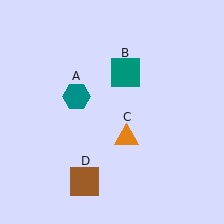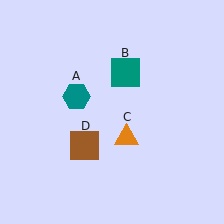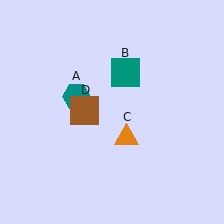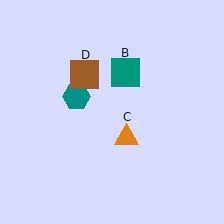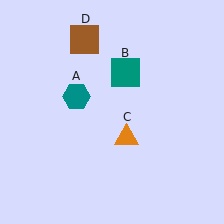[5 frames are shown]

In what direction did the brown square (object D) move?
The brown square (object D) moved up.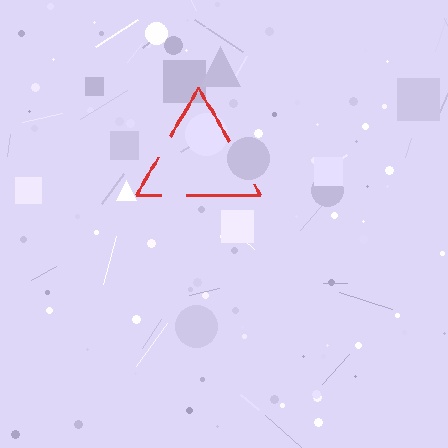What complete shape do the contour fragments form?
The contour fragments form a triangle.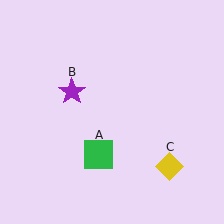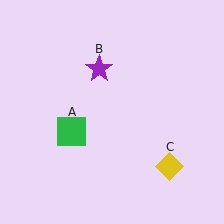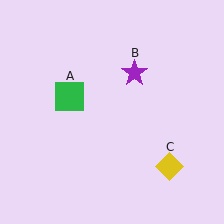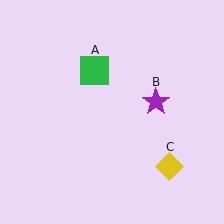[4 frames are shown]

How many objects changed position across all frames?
2 objects changed position: green square (object A), purple star (object B).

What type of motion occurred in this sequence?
The green square (object A), purple star (object B) rotated clockwise around the center of the scene.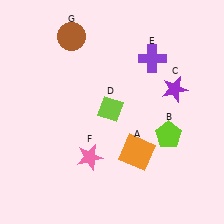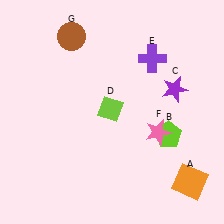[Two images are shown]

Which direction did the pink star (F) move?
The pink star (F) moved right.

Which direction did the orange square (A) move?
The orange square (A) moved right.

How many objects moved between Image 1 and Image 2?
2 objects moved between the two images.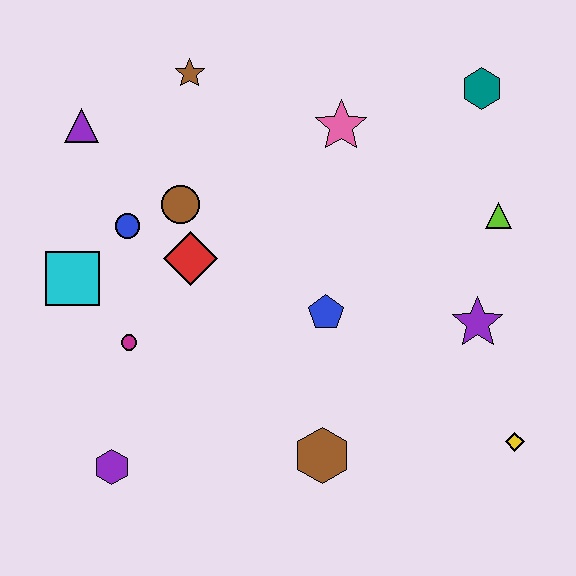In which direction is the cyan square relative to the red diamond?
The cyan square is to the left of the red diamond.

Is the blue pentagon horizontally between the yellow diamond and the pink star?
No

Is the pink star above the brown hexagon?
Yes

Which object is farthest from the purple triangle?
The yellow diamond is farthest from the purple triangle.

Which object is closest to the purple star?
The lime triangle is closest to the purple star.